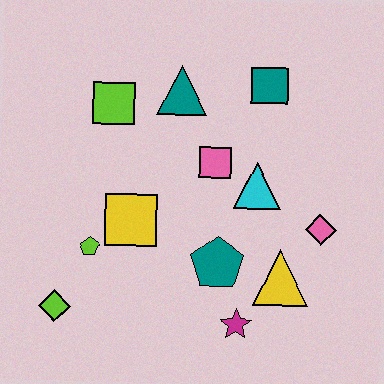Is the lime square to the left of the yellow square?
Yes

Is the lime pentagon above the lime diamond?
Yes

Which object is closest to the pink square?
The cyan triangle is closest to the pink square.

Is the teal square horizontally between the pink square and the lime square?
No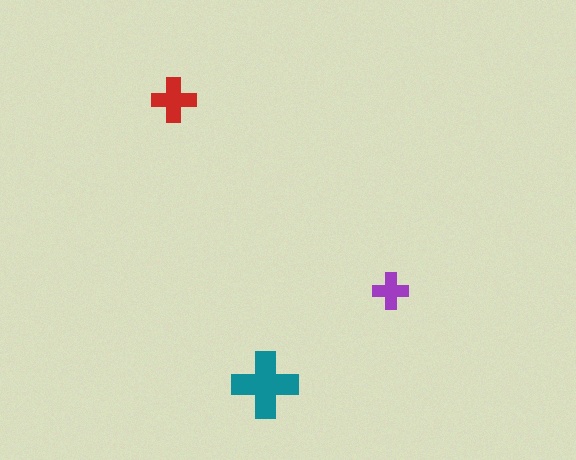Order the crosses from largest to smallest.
the teal one, the red one, the purple one.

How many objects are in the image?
There are 3 objects in the image.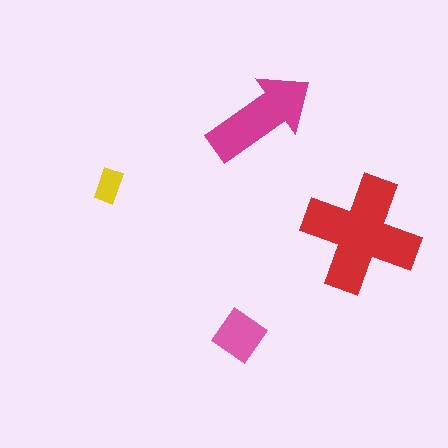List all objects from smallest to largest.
The yellow rectangle, the pink diamond, the magenta arrow, the red cross.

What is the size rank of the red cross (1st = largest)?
1st.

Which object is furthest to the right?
The red cross is rightmost.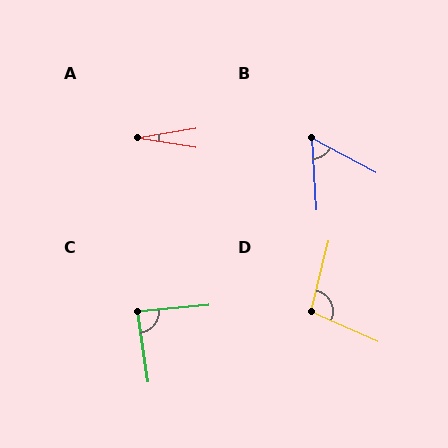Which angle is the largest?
D, at approximately 100 degrees.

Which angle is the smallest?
A, at approximately 18 degrees.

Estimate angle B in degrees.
Approximately 59 degrees.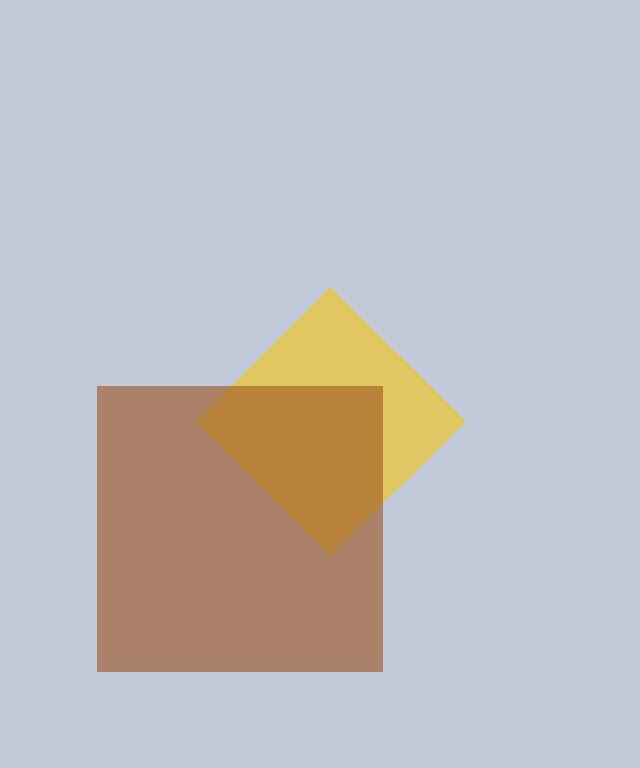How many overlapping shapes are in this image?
There are 2 overlapping shapes in the image.